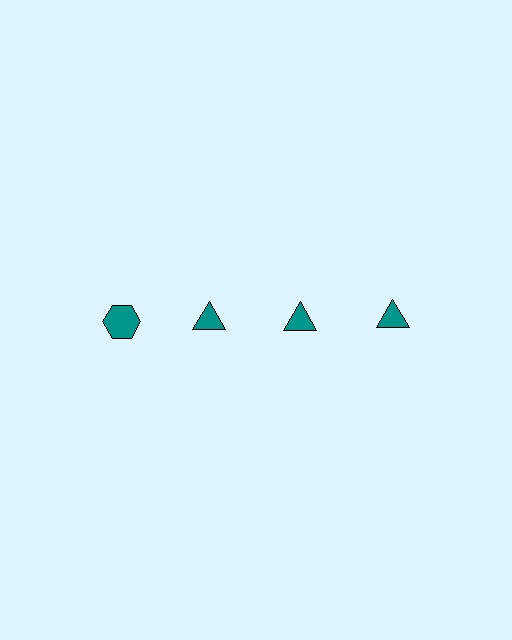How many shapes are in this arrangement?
There are 4 shapes arranged in a grid pattern.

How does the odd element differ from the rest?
It has a different shape: hexagon instead of triangle.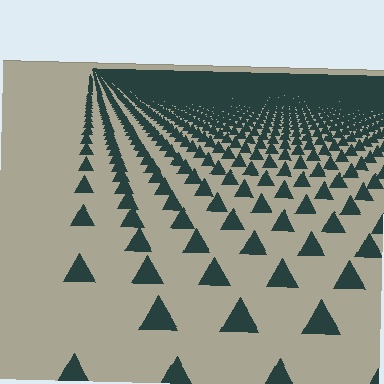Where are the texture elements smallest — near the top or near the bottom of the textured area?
Near the top.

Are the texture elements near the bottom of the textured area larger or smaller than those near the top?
Larger. Near the bottom, elements are closer to the viewer and appear at a bigger on-screen size.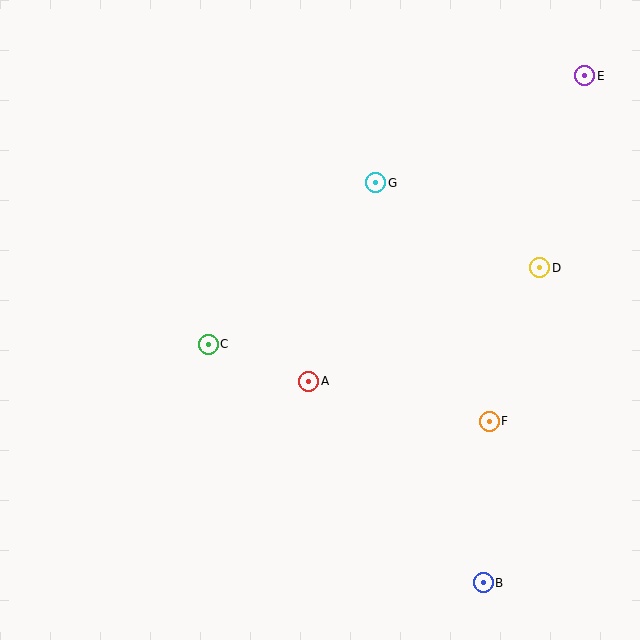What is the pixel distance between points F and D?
The distance between F and D is 161 pixels.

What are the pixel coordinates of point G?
Point G is at (376, 183).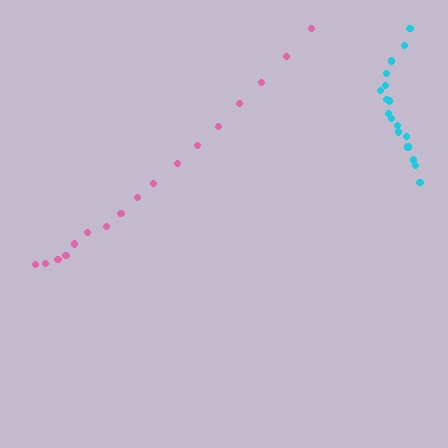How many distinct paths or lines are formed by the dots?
There are 2 distinct paths.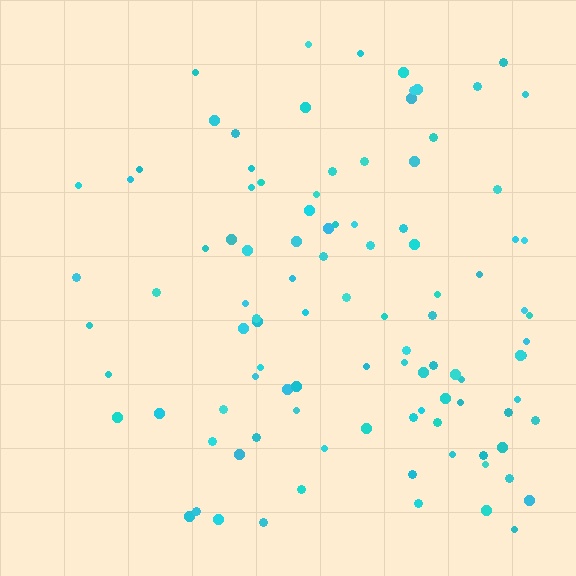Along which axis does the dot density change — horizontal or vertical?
Horizontal.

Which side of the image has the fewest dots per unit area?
The left.